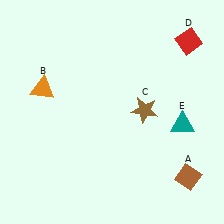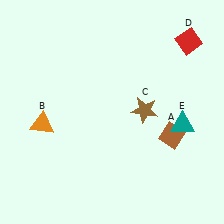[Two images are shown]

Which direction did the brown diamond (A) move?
The brown diamond (A) moved up.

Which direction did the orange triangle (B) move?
The orange triangle (B) moved down.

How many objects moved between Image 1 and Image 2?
2 objects moved between the two images.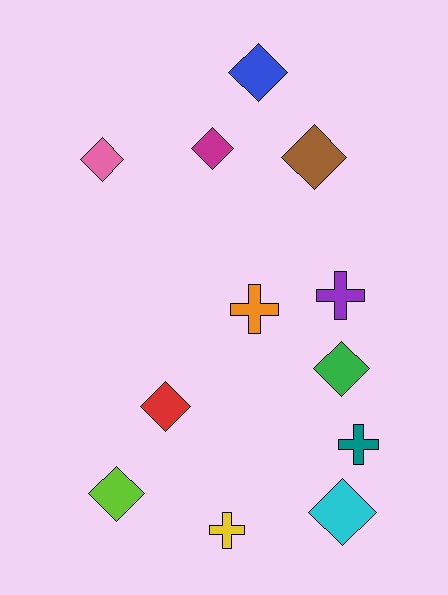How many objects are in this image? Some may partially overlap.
There are 12 objects.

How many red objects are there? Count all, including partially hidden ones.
There is 1 red object.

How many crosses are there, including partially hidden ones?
There are 4 crosses.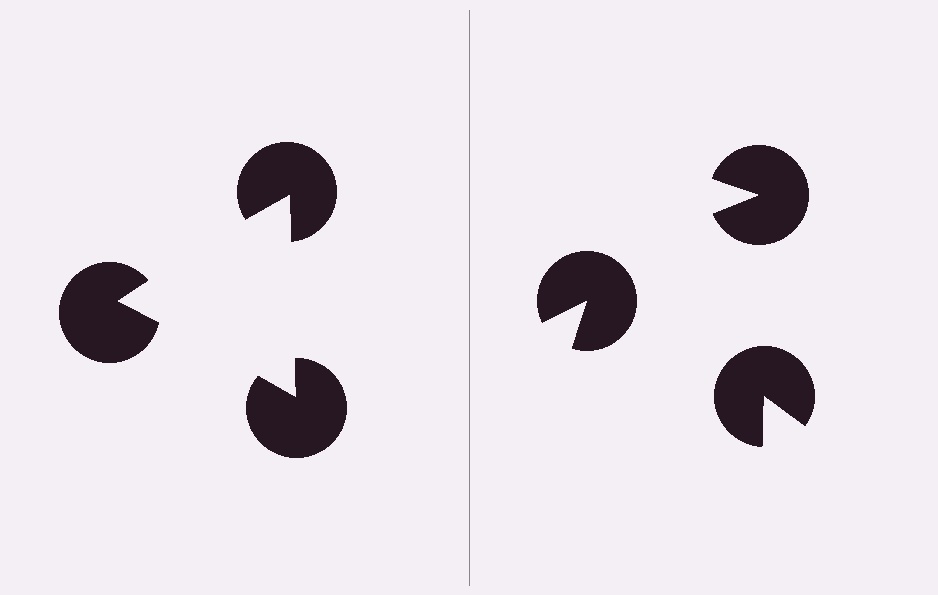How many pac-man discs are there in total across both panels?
6 — 3 on each side.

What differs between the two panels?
The pac-man discs are positioned identically on both sides; only the wedge orientations differ. On the left they align to a triangle; on the right they are misaligned.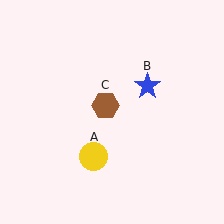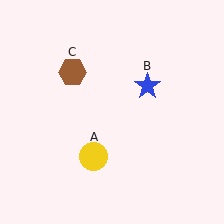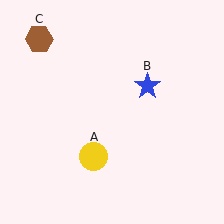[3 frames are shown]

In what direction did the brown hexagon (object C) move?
The brown hexagon (object C) moved up and to the left.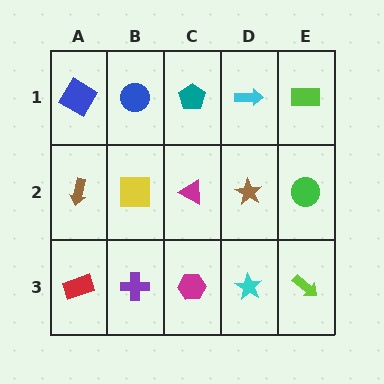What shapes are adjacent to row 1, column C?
A magenta triangle (row 2, column C), a blue circle (row 1, column B), a cyan arrow (row 1, column D).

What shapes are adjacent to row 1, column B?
A yellow square (row 2, column B), a blue diamond (row 1, column A), a teal pentagon (row 1, column C).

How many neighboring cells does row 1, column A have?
2.